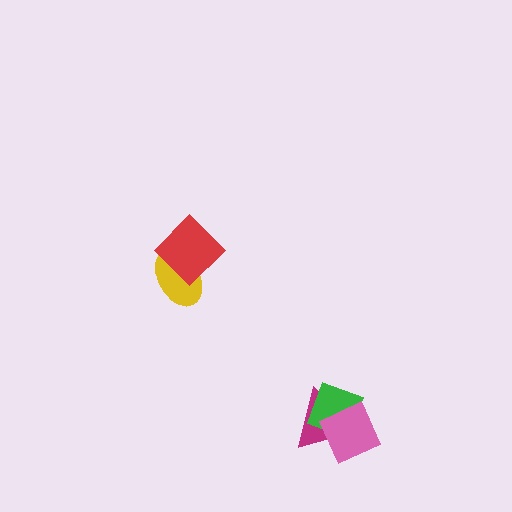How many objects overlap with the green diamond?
2 objects overlap with the green diamond.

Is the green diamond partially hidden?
Yes, it is partially covered by another shape.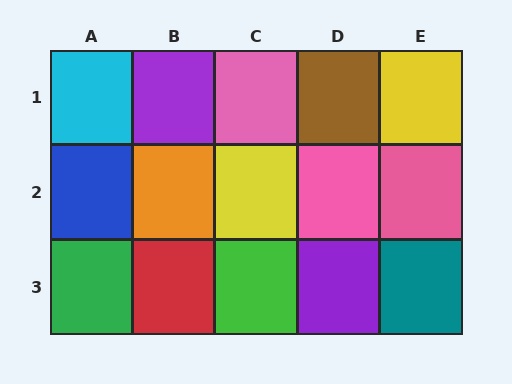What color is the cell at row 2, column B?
Orange.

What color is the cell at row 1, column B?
Purple.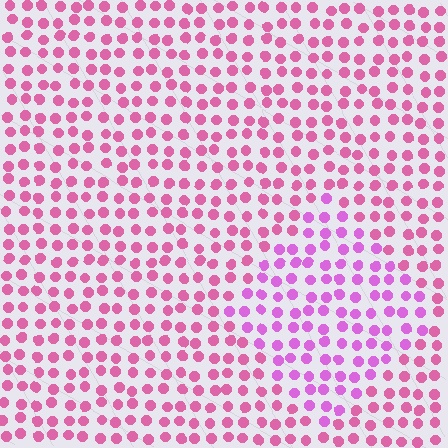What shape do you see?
I see a diamond.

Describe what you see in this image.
The image is filled with small pink elements in a uniform arrangement. A diamond-shaped region is visible where the elements are tinted to a slightly different hue, forming a subtle color boundary.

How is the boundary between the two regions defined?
The boundary is defined purely by a slight shift in hue (about 27 degrees). Spacing, size, and orientation are identical on both sides.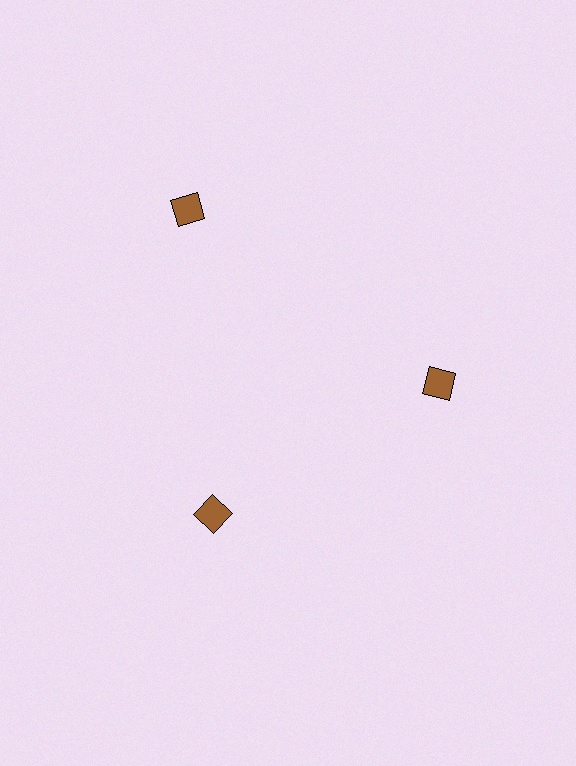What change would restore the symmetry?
The symmetry would be restored by moving it inward, back onto the ring so that all 3 diamonds sit at equal angles and equal distance from the center.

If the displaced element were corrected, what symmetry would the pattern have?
It would have 3-fold rotational symmetry — the pattern would map onto itself every 120 degrees.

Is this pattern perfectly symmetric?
No. The 3 brown diamonds are arranged in a ring, but one element near the 11 o'clock position is pushed outward from the center, breaking the 3-fold rotational symmetry.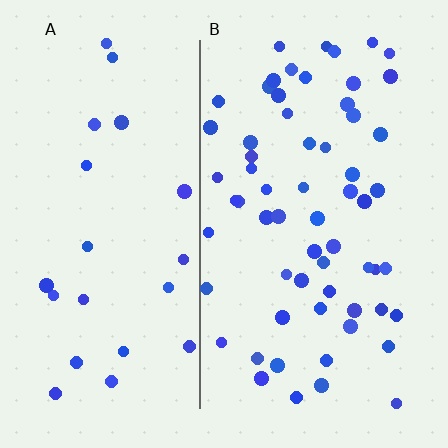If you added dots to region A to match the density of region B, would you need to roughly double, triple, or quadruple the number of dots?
Approximately triple.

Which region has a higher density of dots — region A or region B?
B (the right).